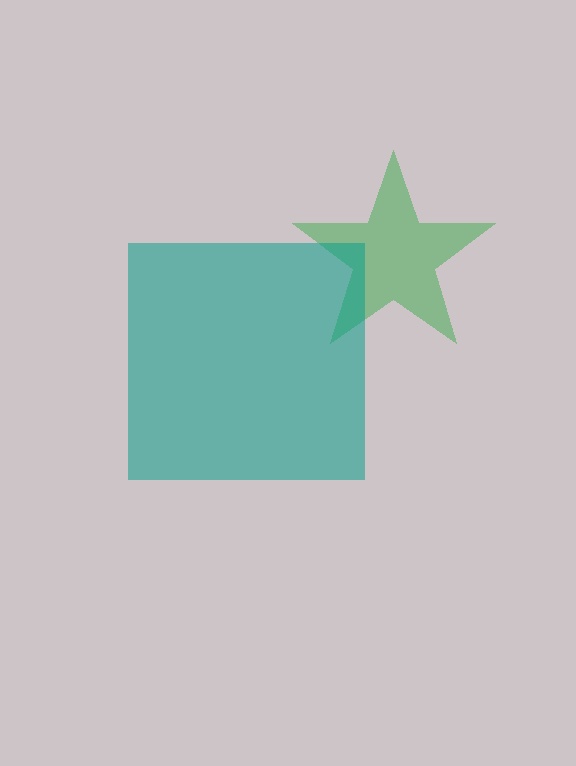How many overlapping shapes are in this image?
There are 2 overlapping shapes in the image.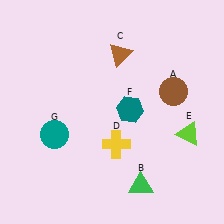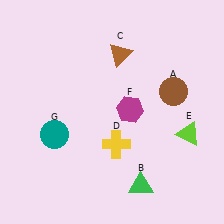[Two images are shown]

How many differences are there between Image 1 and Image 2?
There is 1 difference between the two images.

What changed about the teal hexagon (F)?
In Image 1, F is teal. In Image 2, it changed to magenta.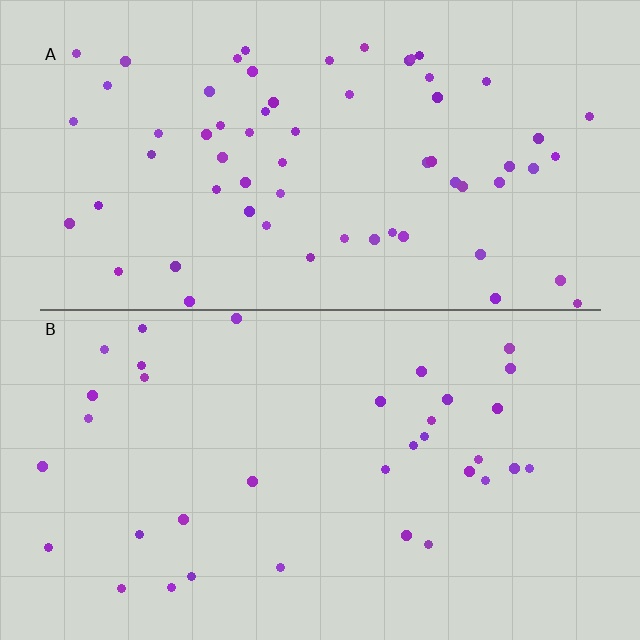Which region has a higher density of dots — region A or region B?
A (the top).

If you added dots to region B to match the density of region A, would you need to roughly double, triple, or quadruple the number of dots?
Approximately double.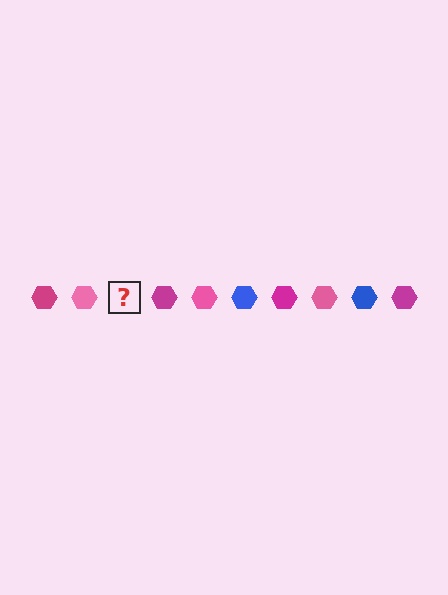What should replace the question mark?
The question mark should be replaced with a blue hexagon.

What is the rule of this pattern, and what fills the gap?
The rule is that the pattern cycles through magenta, pink, blue hexagons. The gap should be filled with a blue hexagon.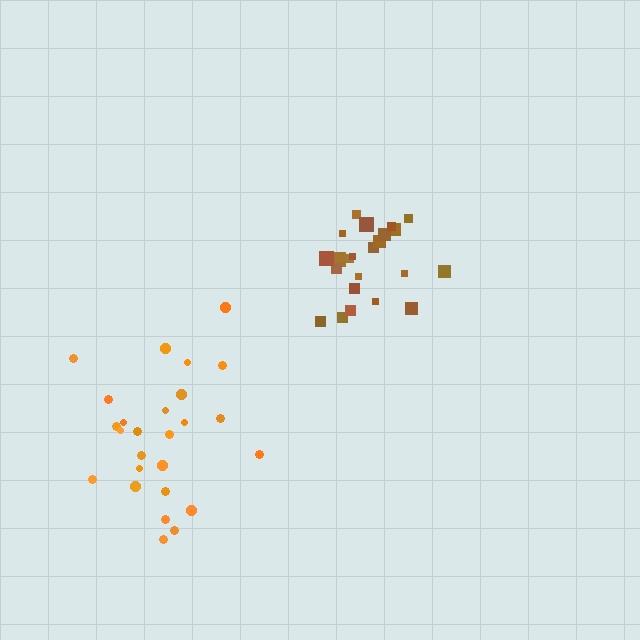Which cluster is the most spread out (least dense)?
Orange.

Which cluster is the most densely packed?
Brown.